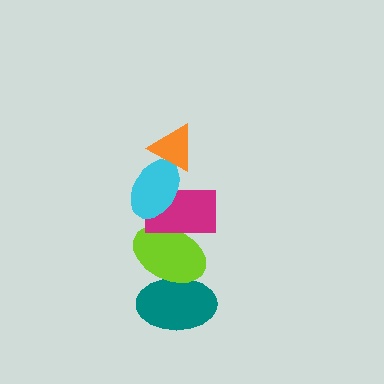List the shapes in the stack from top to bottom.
From top to bottom: the orange triangle, the cyan ellipse, the magenta rectangle, the lime ellipse, the teal ellipse.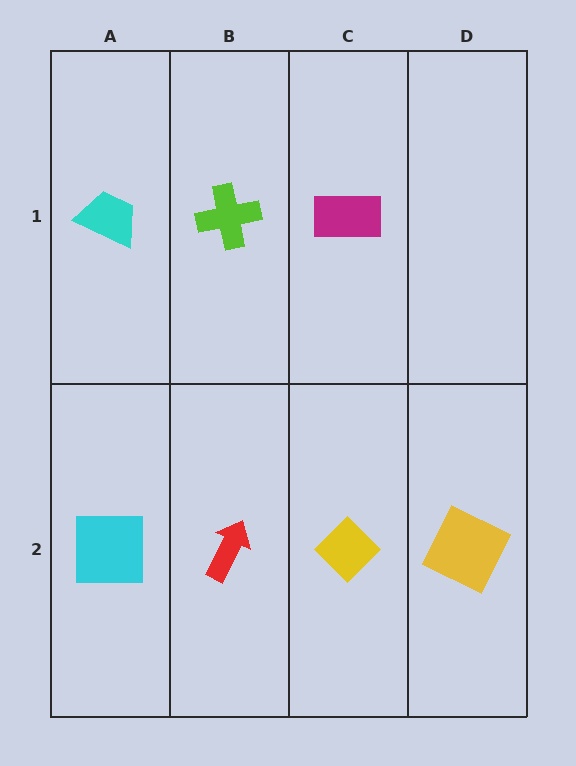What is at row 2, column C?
A yellow diamond.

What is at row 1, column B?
A lime cross.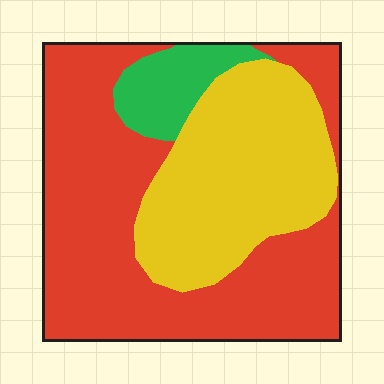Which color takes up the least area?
Green, at roughly 10%.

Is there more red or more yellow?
Red.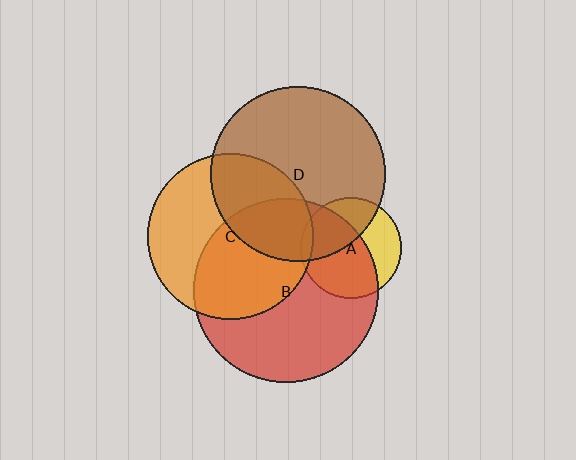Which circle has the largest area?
Circle B (red).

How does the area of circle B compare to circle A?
Approximately 3.4 times.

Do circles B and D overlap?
Yes.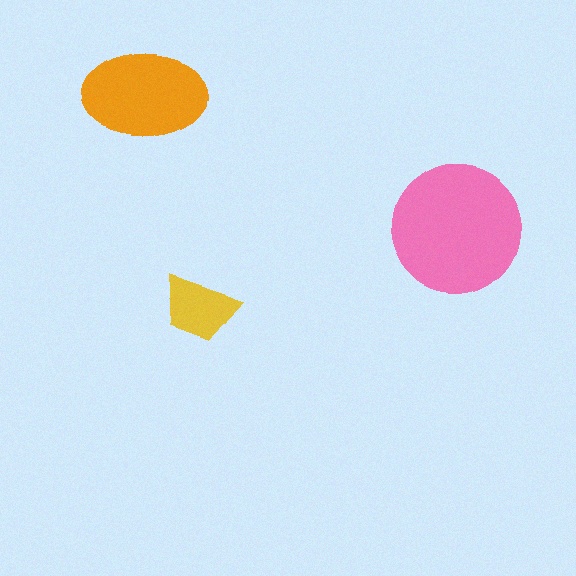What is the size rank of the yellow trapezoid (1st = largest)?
3rd.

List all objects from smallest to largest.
The yellow trapezoid, the orange ellipse, the pink circle.